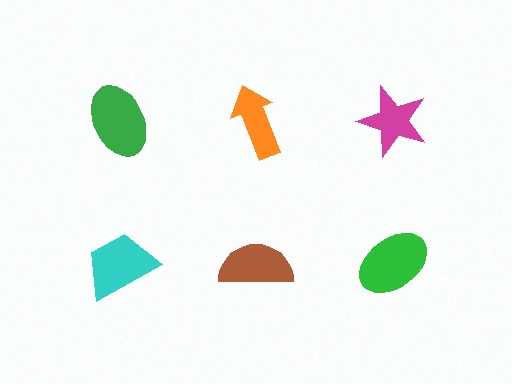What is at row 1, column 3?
A magenta star.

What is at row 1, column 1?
A green ellipse.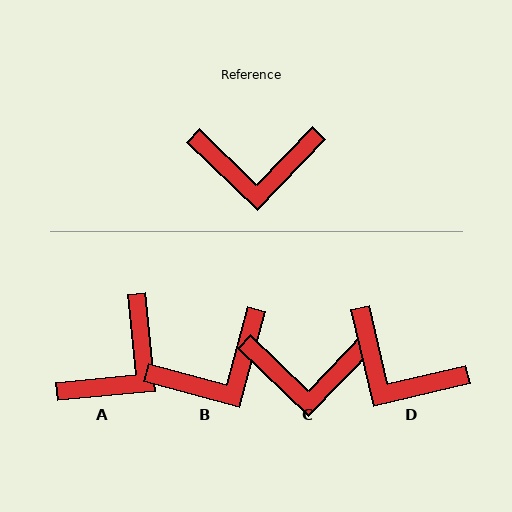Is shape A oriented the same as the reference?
No, it is off by about 49 degrees.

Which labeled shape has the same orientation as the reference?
C.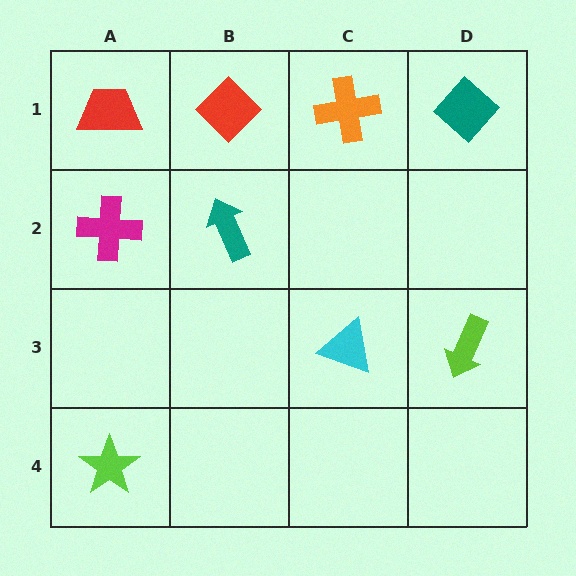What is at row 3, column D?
A lime arrow.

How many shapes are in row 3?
2 shapes.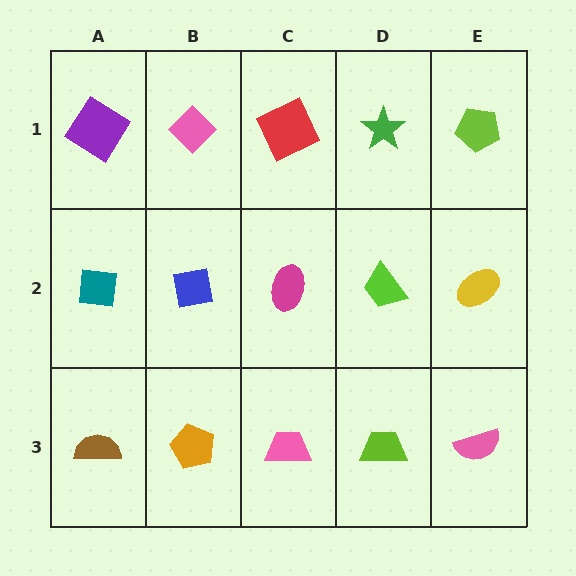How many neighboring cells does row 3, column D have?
3.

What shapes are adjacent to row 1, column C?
A magenta ellipse (row 2, column C), a pink diamond (row 1, column B), a green star (row 1, column D).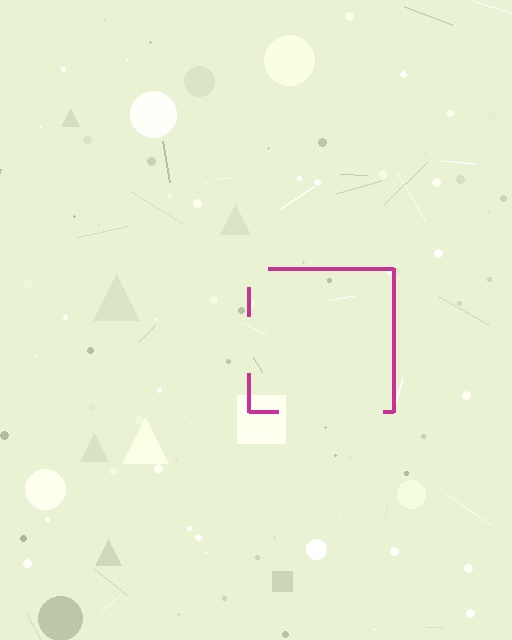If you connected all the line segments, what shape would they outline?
They would outline a square.